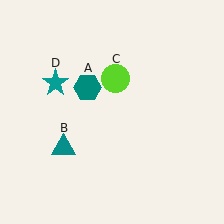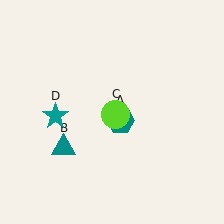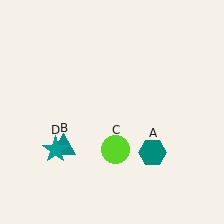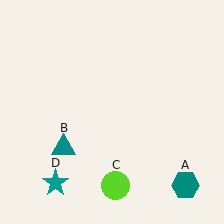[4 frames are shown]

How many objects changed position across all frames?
3 objects changed position: teal hexagon (object A), lime circle (object C), teal star (object D).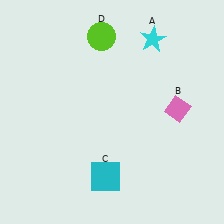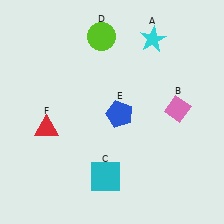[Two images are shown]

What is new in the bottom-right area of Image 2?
A blue pentagon (E) was added in the bottom-right area of Image 2.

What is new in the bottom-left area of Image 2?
A red triangle (F) was added in the bottom-left area of Image 2.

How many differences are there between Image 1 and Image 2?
There are 2 differences between the two images.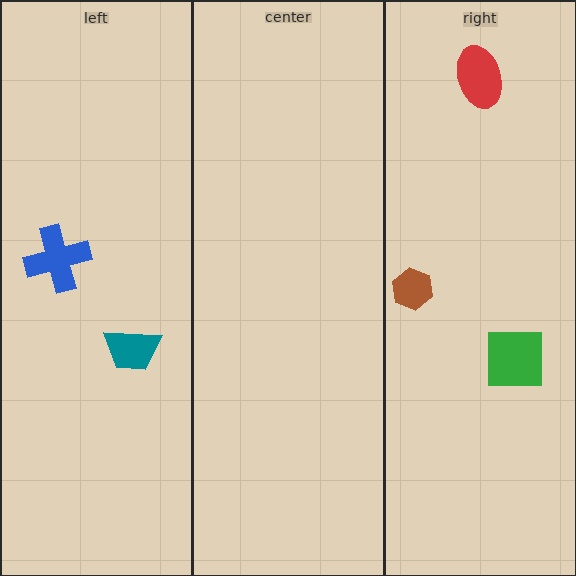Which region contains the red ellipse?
The right region.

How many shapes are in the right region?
3.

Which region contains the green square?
The right region.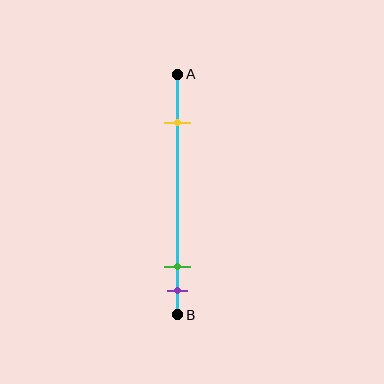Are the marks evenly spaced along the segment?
No, the marks are not evenly spaced.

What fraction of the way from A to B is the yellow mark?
The yellow mark is approximately 20% (0.2) of the way from A to B.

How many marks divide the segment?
There are 3 marks dividing the segment.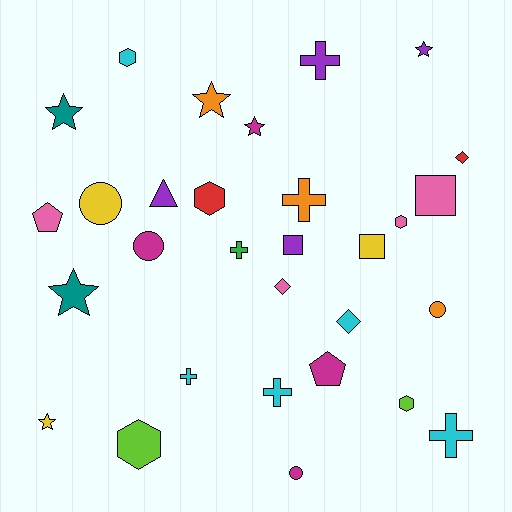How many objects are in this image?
There are 30 objects.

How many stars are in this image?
There are 6 stars.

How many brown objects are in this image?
There are no brown objects.